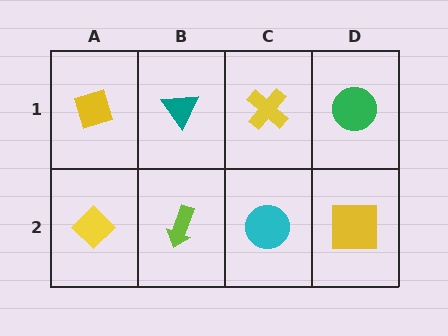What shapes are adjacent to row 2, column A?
A yellow diamond (row 1, column A), a lime arrow (row 2, column B).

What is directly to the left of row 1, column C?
A teal triangle.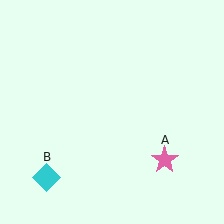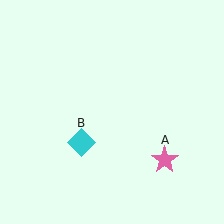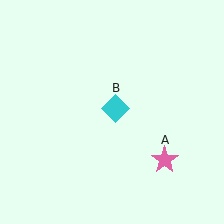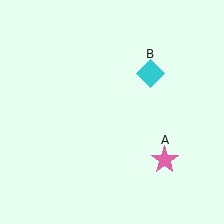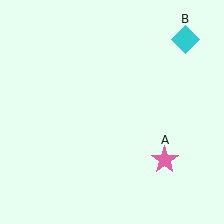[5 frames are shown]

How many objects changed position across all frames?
1 object changed position: cyan diamond (object B).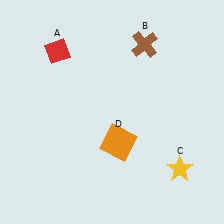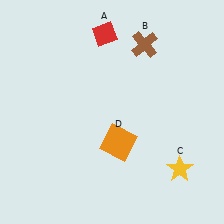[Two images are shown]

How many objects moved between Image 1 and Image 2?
1 object moved between the two images.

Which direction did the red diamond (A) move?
The red diamond (A) moved right.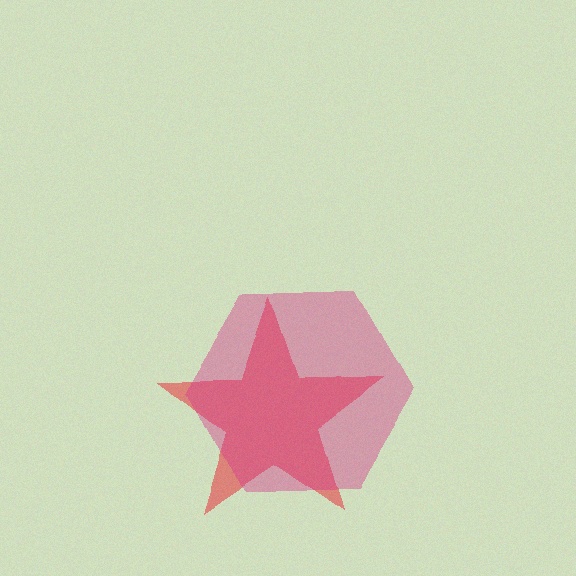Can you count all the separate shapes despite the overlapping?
Yes, there are 2 separate shapes.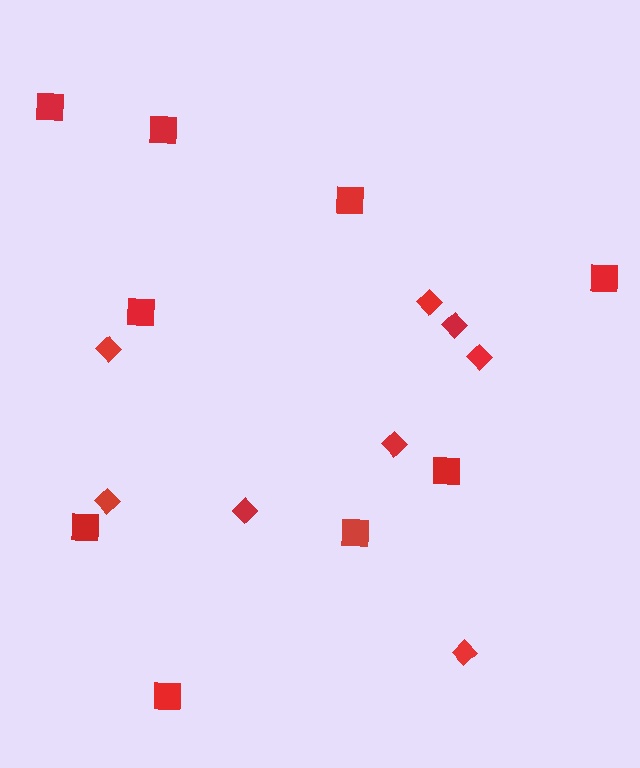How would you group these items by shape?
There are 2 groups: one group of squares (9) and one group of diamonds (8).